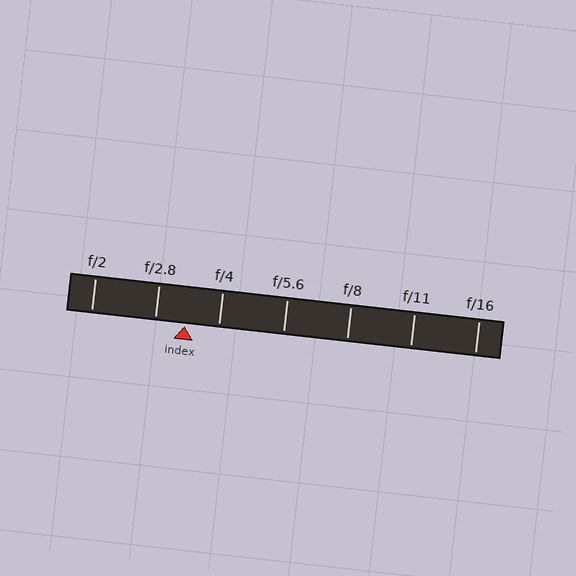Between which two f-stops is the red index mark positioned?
The index mark is between f/2.8 and f/4.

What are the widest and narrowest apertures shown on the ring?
The widest aperture shown is f/2 and the narrowest is f/16.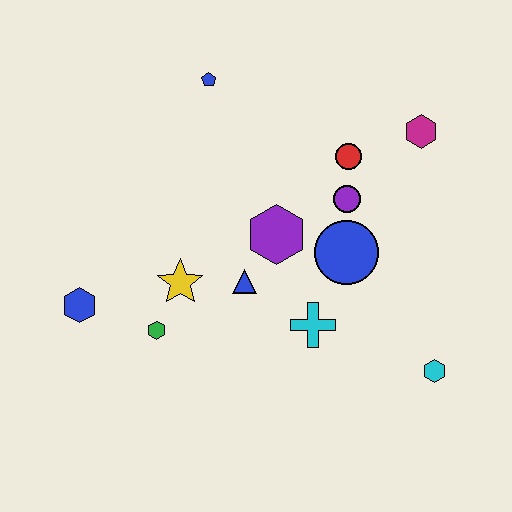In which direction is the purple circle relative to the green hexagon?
The purple circle is to the right of the green hexagon.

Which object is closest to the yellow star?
The green hexagon is closest to the yellow star.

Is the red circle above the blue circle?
Yes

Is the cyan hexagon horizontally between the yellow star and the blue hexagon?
No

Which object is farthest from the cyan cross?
The blue pentagon is farthest from the cyan cross.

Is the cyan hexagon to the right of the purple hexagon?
Yes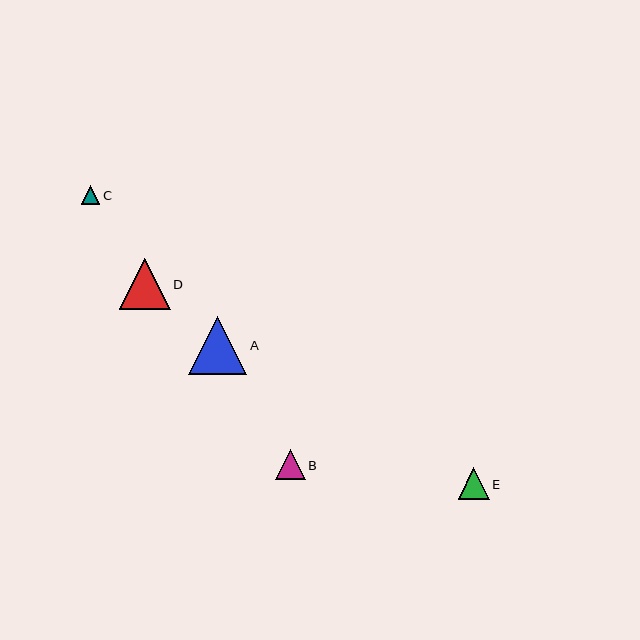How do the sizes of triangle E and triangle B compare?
Triangle E and triangle B are approximately the same size.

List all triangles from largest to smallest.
From largest to smallest: A, D, E, B, C.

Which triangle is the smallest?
Triangle C is the smallest with a size of approximately 19 pixels.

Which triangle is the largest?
Triangle A is the largest with a size of approximately 58 pixels.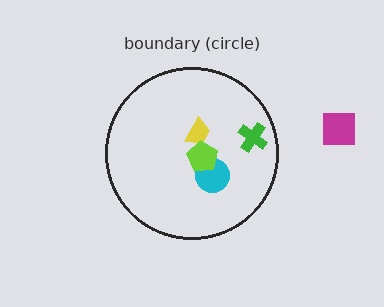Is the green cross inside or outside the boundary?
Inside.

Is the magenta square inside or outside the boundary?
Outside.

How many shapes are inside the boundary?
4 inside, 1 outside.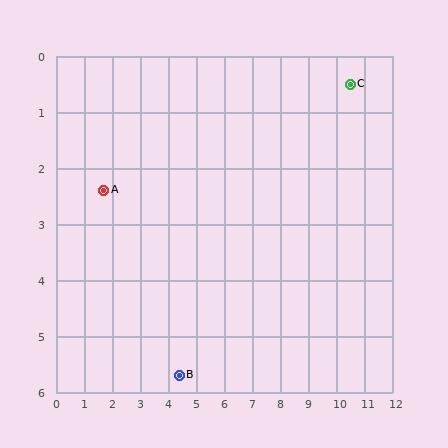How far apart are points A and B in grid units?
Points A and B are about 4.3 grid units apart.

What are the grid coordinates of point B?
Point B is at approximately (4.4, 5.7).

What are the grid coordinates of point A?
Point A is at approximately (1.7, 2.4).